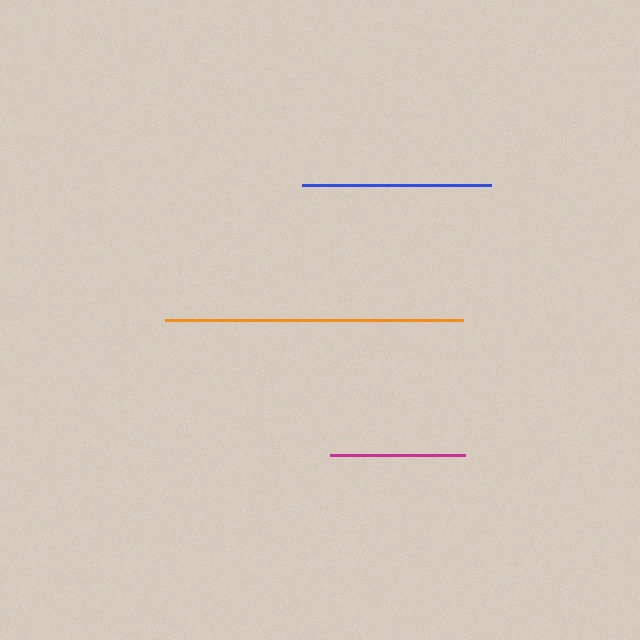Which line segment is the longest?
The orange line is the longest at approximately 298 pixels.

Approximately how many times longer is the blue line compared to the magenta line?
The blue line is approximately 1.4 times the length of the magenta line.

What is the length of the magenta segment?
The magenta segment is approximately 135 pixels long.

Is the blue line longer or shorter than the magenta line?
The blue line is longer than the magenta line.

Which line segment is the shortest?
The magenta line is the shortest at approximately 135 pixels.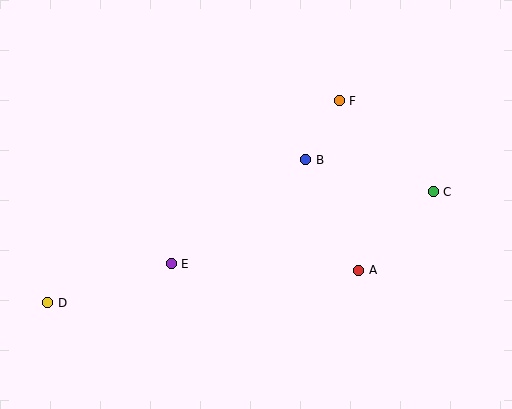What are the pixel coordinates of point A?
Point A is at (359, 270).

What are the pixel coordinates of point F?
Point F is at (339, 101).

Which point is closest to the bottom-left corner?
Point D is closest to the bottom-left corner.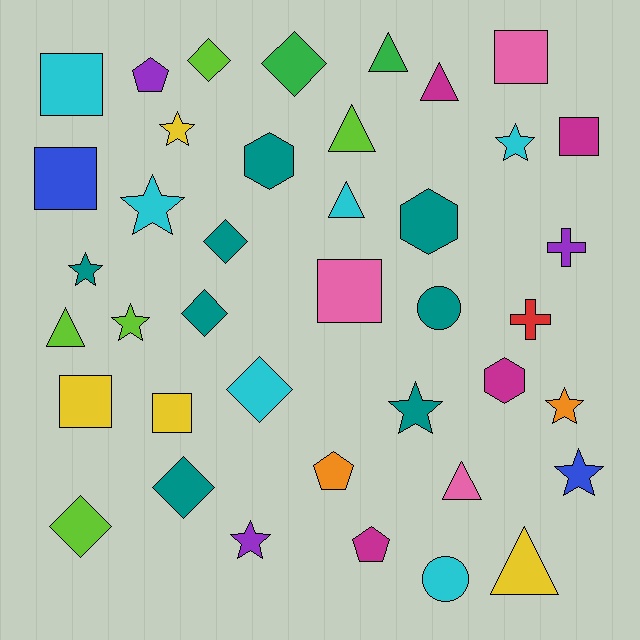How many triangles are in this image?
There are 7 triangles.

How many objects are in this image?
There are 40 objects.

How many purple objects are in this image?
There are 3 purple objects.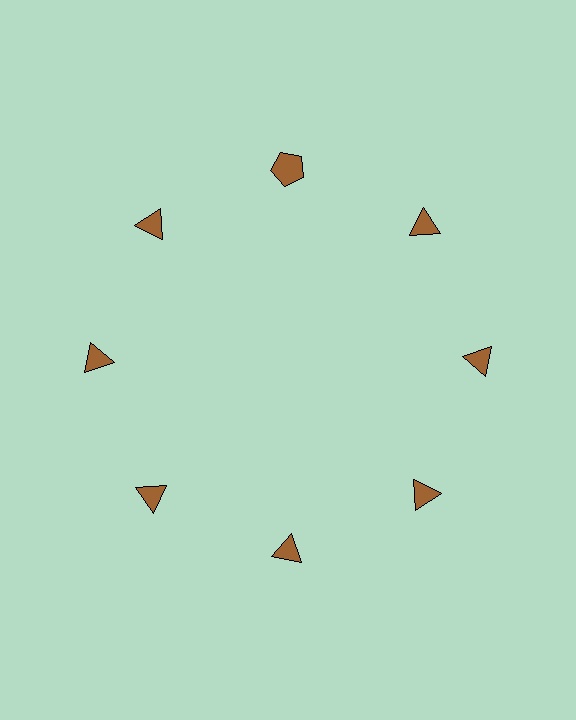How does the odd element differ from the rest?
It has a different shape: pentagon instead of triangle.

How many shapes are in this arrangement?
There are 8 shapes arranged in a ring pattern.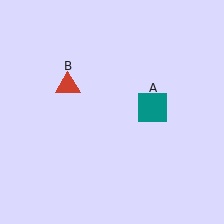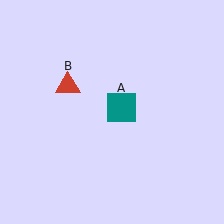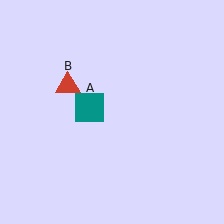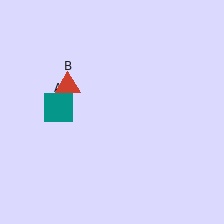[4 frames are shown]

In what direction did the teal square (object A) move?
The teal square (object A) moved left.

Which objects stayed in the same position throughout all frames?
Red triangle (object B) remained stationary.